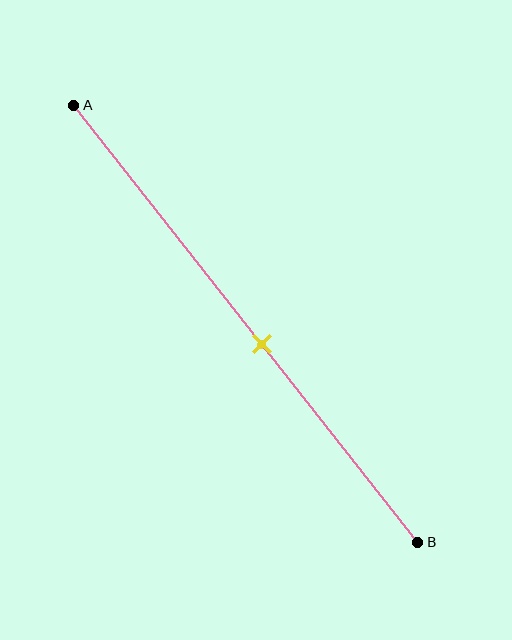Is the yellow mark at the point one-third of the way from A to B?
No, the mark is at about 55% from A, not at the 33% one-third point.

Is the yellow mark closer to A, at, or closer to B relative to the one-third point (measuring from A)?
The yellow mark is closer to point B than the one-third point of segment AB.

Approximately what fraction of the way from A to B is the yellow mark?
The yellow mark is approximately 55% of the way from A to B.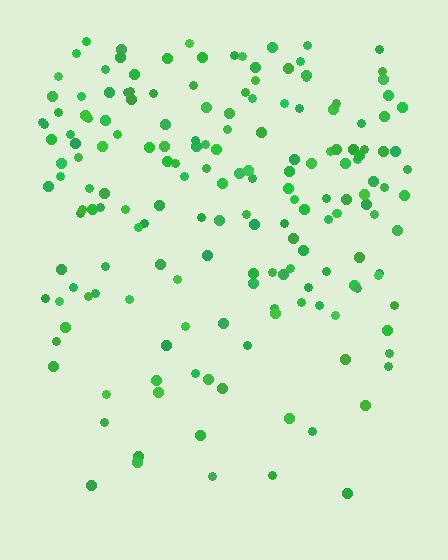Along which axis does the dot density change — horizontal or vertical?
Vertical.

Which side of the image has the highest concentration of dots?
The top.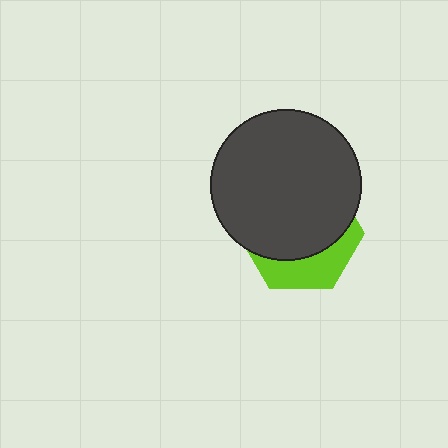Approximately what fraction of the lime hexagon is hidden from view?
Roughly 69% of the lime hexagon is hidden behind the dark gray circle.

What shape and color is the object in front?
The object in front is a dark gray circle.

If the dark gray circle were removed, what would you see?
You would see the complete lime hexagon.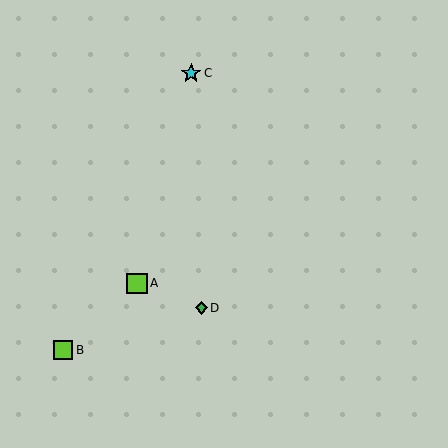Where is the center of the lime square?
The center of the lime square is at (137, 283).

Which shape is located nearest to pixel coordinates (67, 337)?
The lime square (labeled B) at (63, 350) is nearest to that location.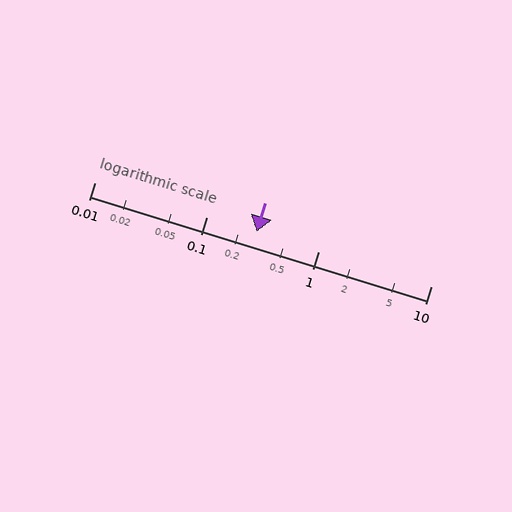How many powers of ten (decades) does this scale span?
The scale spans 3 decades, from 0.01 to 10.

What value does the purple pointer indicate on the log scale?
The pointer indicates approximately 0.28.